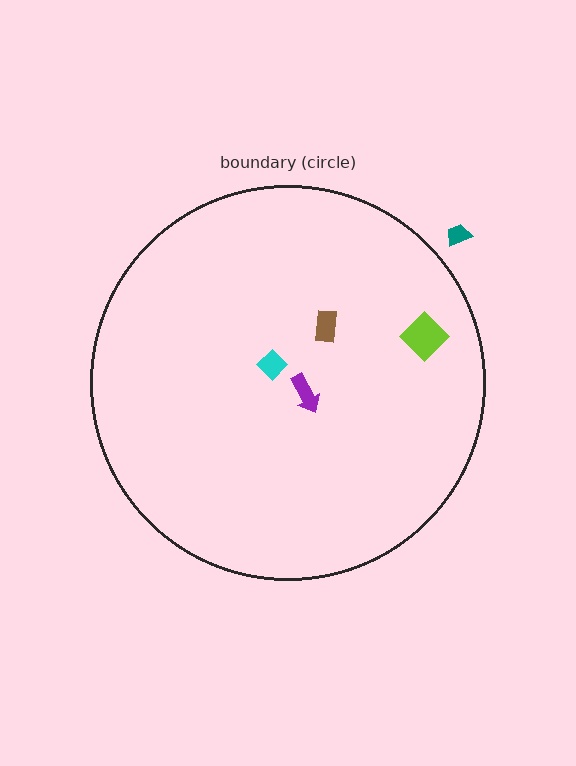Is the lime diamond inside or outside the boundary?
Inside.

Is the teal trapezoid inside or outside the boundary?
Outside.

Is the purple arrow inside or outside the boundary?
Inside.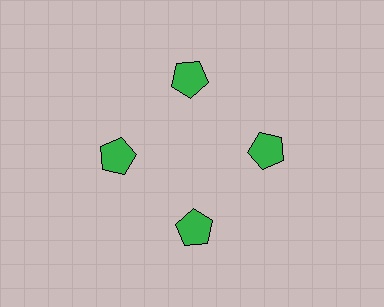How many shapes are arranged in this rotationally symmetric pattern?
There are 4 shapes, arranged in 4 groups of 1.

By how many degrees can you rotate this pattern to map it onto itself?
The pattern maps onto itself every 90 degrees of rotation.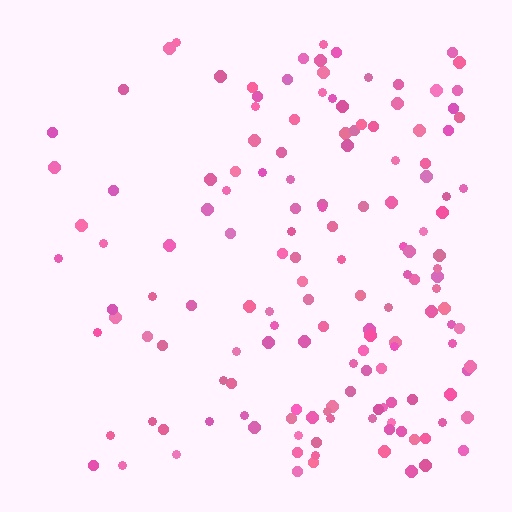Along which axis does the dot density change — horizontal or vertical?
Horizontal.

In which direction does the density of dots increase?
From left to right, with the right side densest.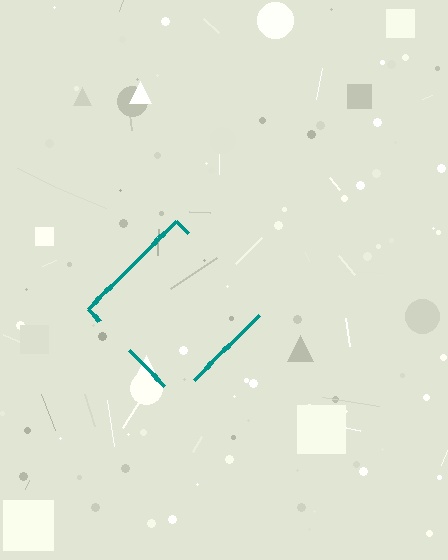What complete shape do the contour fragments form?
The contour fragments form a diamond.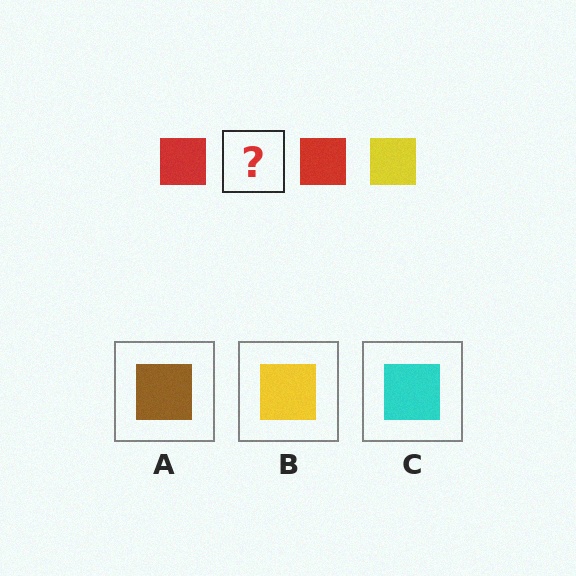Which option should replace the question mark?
Option B.